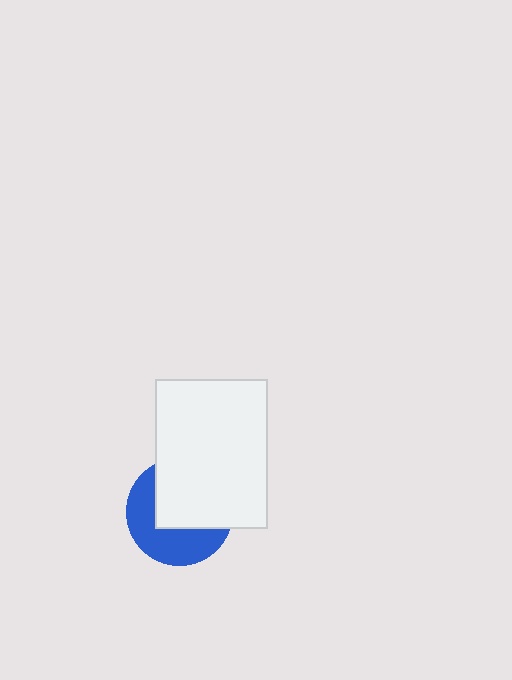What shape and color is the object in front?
The object in front is a white rectangle.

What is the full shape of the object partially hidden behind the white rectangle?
The partially hidden object is a blue circle.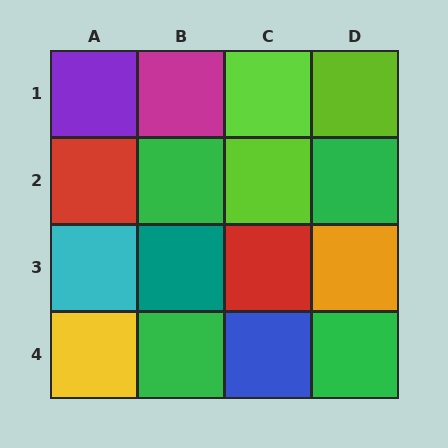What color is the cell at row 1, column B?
Magenta.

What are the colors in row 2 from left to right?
Red, green, lime, green.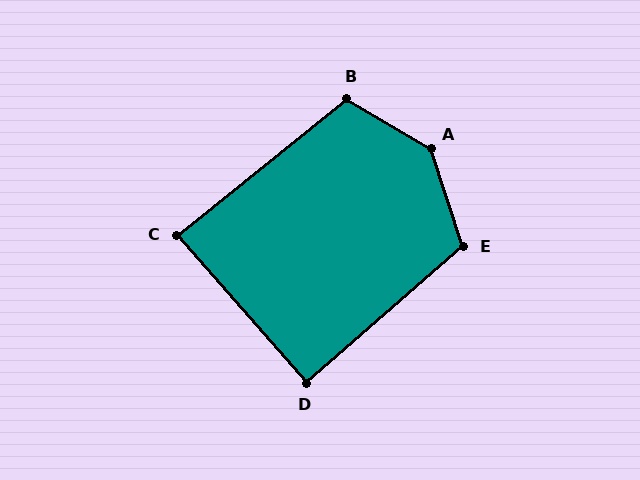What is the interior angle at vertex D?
Approximately 90 degrees (approximately right).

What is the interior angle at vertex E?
Approximately 113 degrees (obtuse).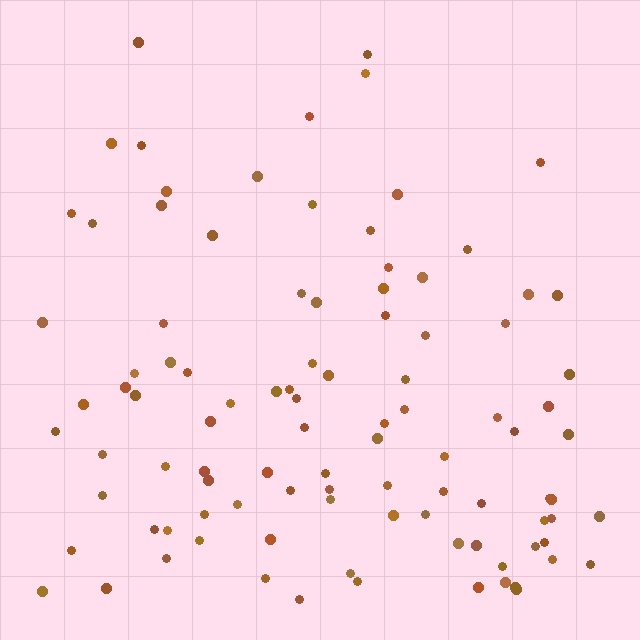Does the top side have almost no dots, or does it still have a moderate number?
Still a moderate number, just noticeably fewer than the bottom.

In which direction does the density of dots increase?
From top to bottom, with the bottom side densest.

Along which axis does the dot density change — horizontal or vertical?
Vertical.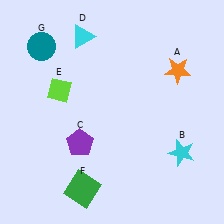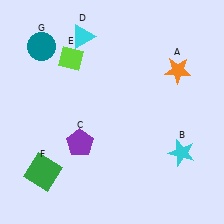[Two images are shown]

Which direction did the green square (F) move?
The green square (F) moved left.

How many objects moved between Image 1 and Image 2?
2 objects moved between the two images.